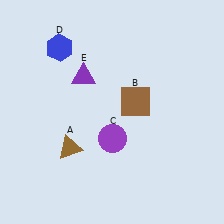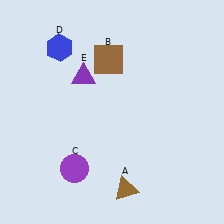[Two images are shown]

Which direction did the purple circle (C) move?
The purple circle (C) moved left.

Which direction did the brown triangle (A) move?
The brown triangle (A) moved right.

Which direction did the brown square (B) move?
The brown square (B) moved up.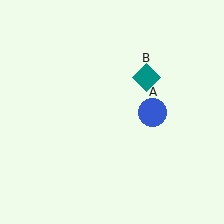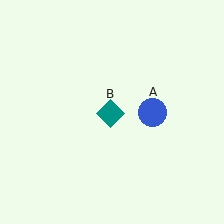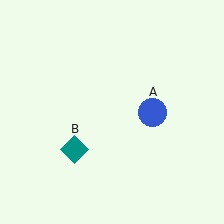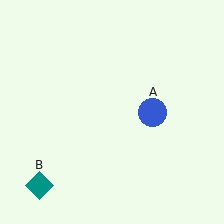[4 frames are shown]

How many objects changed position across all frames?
1 object changed position: teal diamond (object B).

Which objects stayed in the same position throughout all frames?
Blue circle (object A) remained stationary.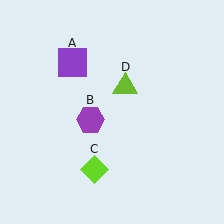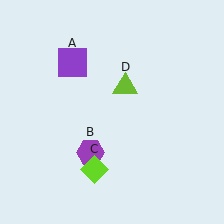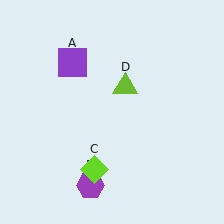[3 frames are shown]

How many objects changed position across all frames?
1 object changed position: purple hexagon (object B).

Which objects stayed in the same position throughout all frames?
Purple square (object A) and lime diamond (object C) and lime triangle (object D) remained stationary.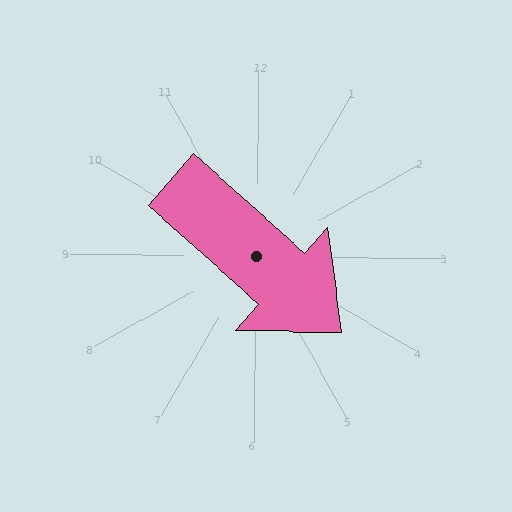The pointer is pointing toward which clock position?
Roughly 4 o'clock.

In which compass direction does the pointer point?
Southeast.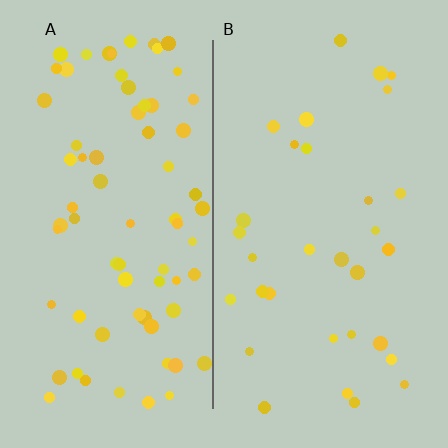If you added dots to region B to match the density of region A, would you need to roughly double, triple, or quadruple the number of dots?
Approximately double.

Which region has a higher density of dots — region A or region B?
A (the left).